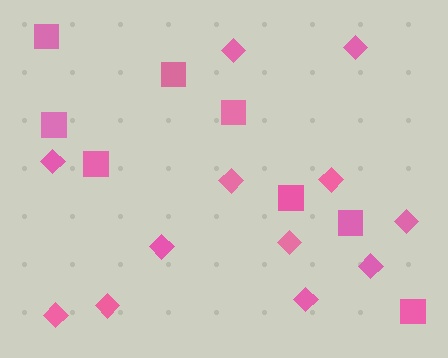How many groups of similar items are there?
There are 2 groups: one group of squares (8) and one group of diamonds (12).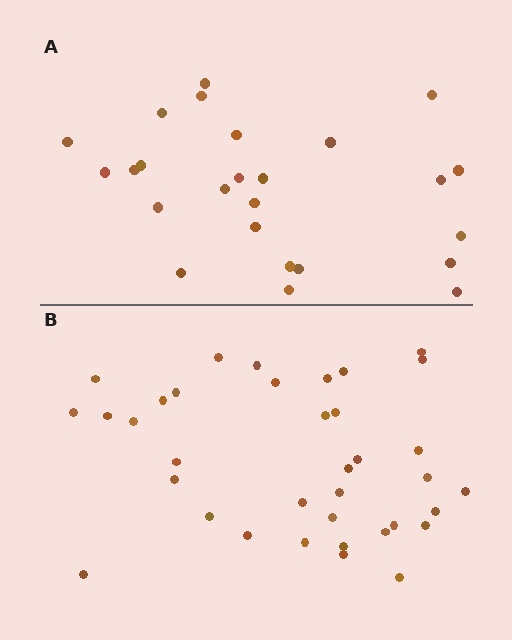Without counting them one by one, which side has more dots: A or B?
Region B (the bottom region) has more dots.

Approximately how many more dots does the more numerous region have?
Region B has roughly 12 or so more dots than region A.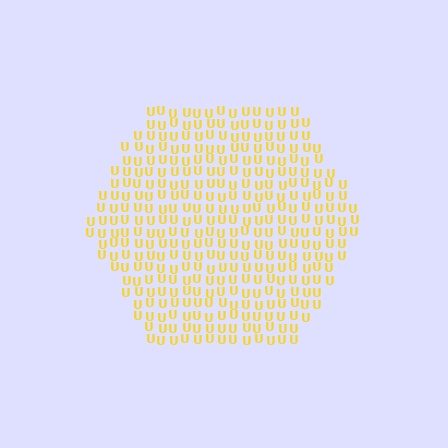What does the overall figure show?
The overall figure shows a hexagon.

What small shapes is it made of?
It is made of small letter U's.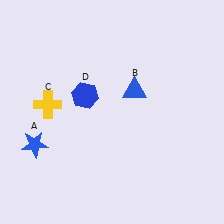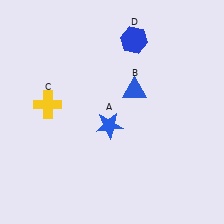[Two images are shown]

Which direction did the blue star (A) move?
The blue star (A) moved right.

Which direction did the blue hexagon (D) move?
The blue hexagon (D) moved up.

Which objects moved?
The objects that moved are: the blue star (A), the blue hexagon (D).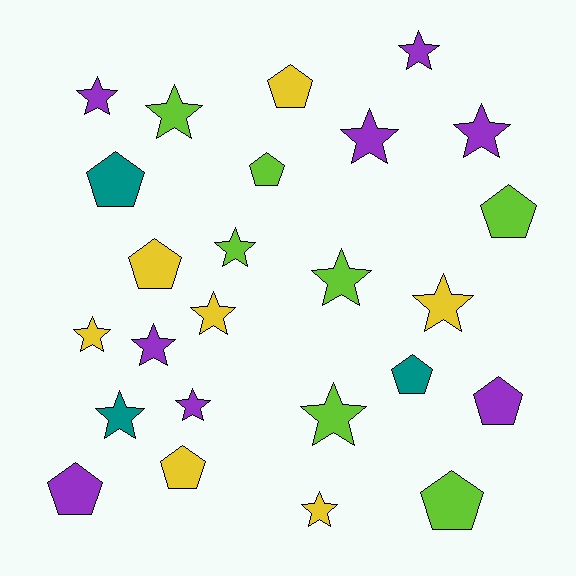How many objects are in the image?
There are 25 objects.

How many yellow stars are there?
There are 4 yellow stars.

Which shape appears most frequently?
Star, with 15 objects.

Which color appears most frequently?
Purple, with 8 objects.